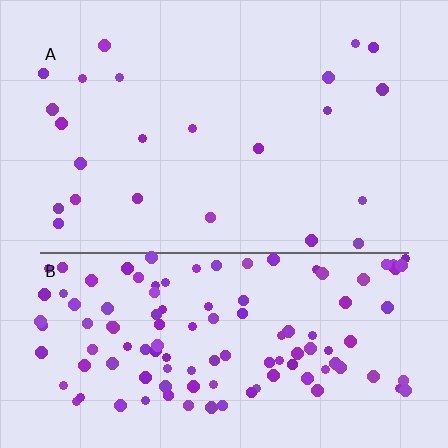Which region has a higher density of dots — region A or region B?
B (the bottom).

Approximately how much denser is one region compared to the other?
Approximately 5.4× — region B over region A.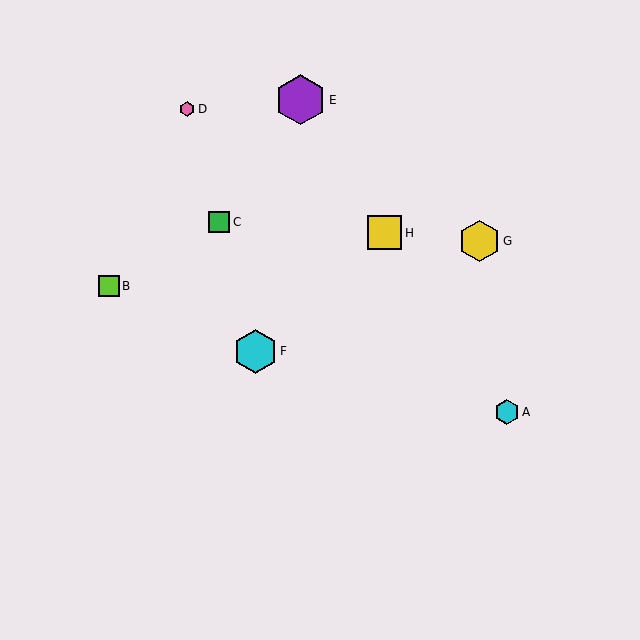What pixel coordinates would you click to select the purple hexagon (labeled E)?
Click at (301, 100) to select the purple hexagon E.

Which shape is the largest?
The purple hexagon (labeled E) is the largest.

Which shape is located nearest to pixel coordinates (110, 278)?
The lime square (labeled B) at (109, 286) is nearest to that location.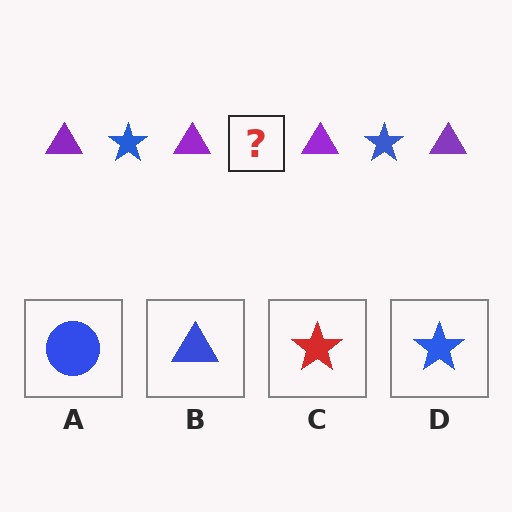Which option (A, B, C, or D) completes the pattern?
D.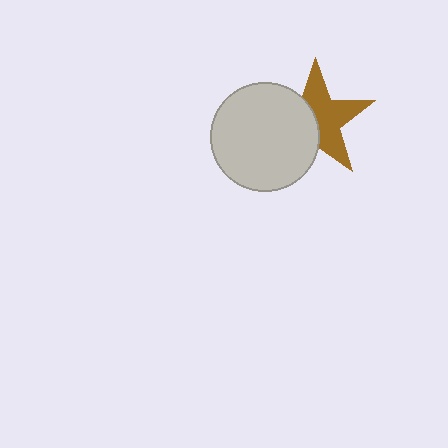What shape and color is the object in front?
The object in front is a light gray circle.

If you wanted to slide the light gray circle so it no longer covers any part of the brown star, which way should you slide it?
Slide it left — that is the most direct way to separate the two shapes.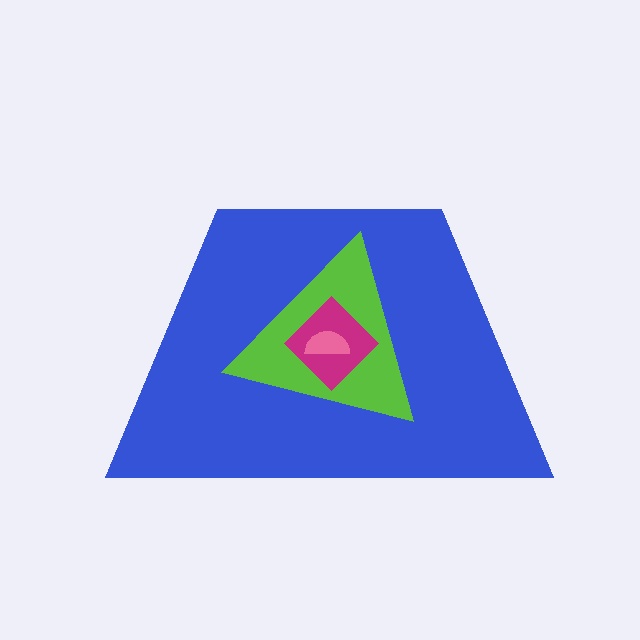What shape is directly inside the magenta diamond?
The pink semicircle.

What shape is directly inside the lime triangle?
The magenta diamond.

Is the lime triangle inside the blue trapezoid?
Yes.